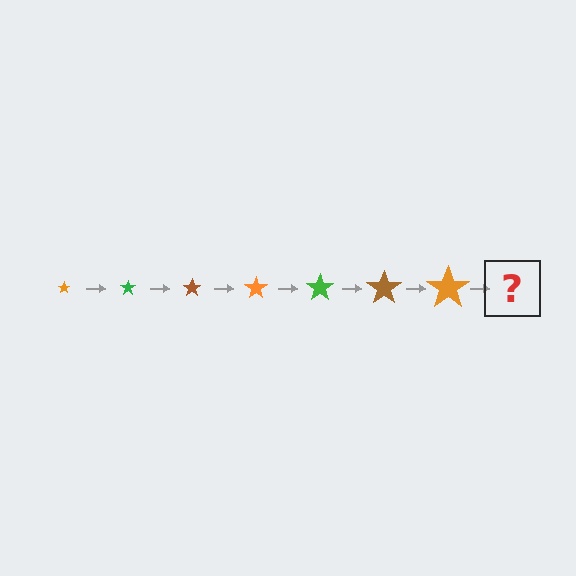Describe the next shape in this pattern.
It should be a green star, larger than the previous one.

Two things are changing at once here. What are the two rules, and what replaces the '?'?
The two rules are that the star grows larger each step and the color cycles through orange, green, and brown. The '?' should be a green star, larger than the previous one.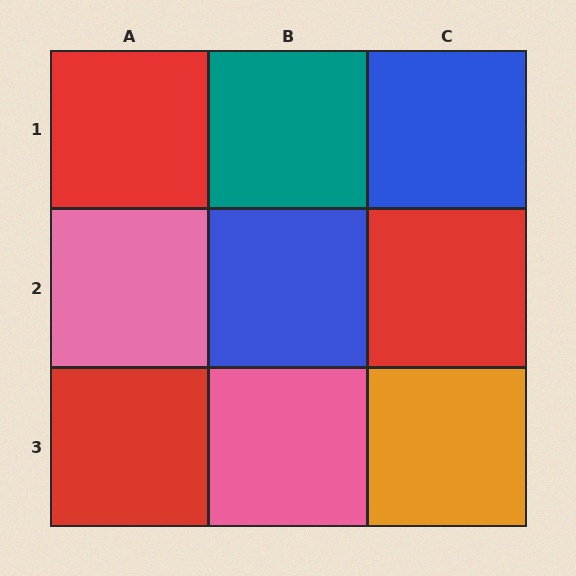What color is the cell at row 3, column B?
Pink.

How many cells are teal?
1 cell is teal.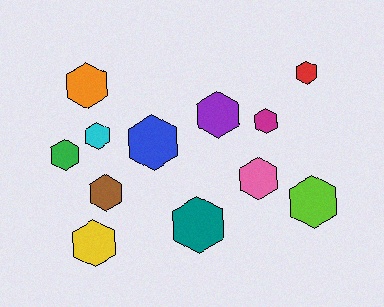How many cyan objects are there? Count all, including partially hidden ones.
There is 1 cyan object.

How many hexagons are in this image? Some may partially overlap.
There are 12 hexagons.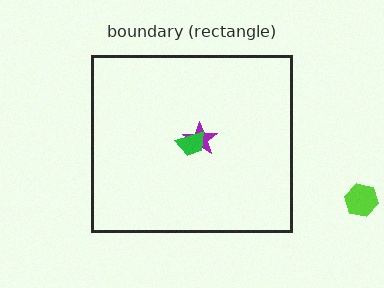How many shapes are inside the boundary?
2 inside, 1 outside.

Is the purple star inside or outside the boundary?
Inside.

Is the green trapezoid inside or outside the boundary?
Inside.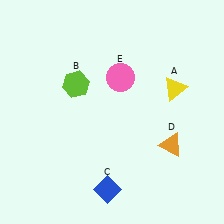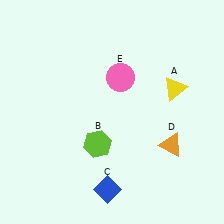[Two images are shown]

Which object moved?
The lime hexagon (B) moved down.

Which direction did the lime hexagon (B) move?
The lime hexagon (B) moved down.